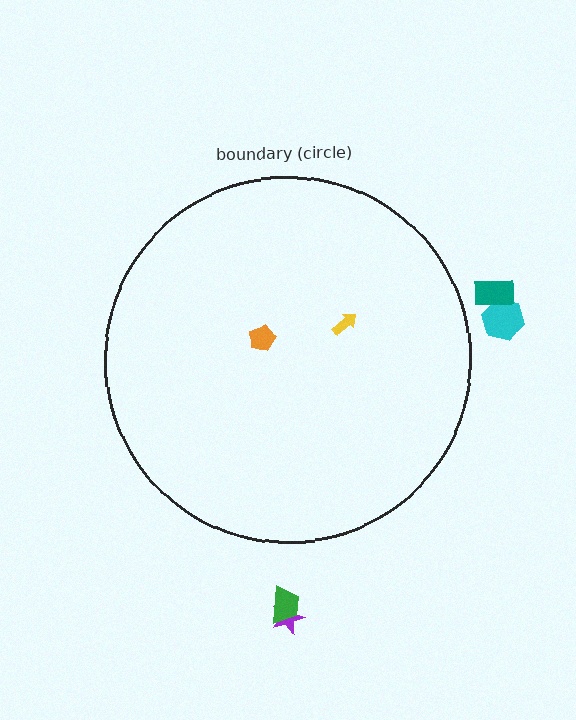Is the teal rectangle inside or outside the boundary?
Outside.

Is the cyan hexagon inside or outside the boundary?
Outside.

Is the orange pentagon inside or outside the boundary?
Inside.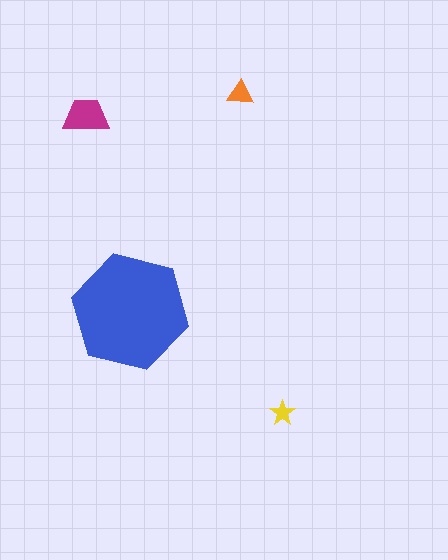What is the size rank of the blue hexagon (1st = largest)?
1st.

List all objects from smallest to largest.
The yellow star, the orange triangle, the magenta trapezoid, the blue hexagon.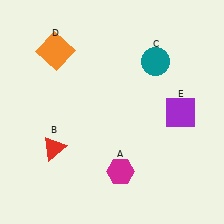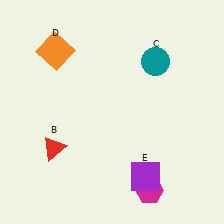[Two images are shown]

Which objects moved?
The objects that moved are: the magenta hexagon (A), the purple square (E).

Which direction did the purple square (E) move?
The purple square (E) moved down.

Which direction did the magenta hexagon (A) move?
The magenta hexagon (A) moved right.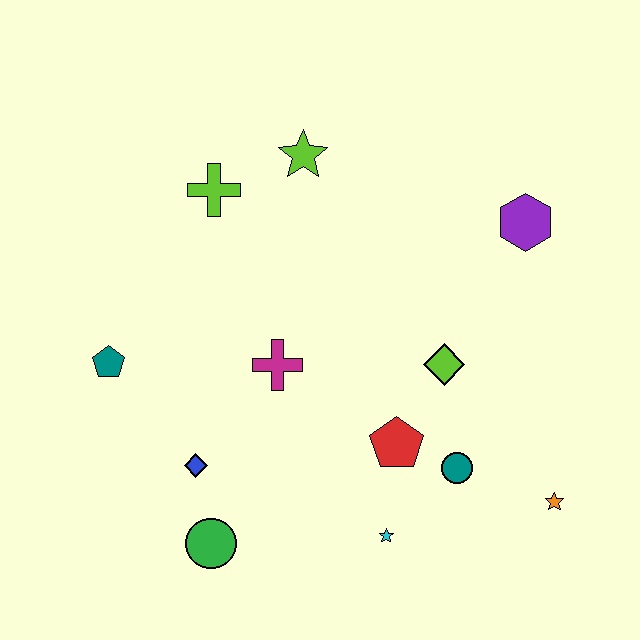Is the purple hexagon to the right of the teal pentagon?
Yes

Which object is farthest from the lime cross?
The orange star is farthest from the lime cross.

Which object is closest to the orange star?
The teal circle is closest to the orange star.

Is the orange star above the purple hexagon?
No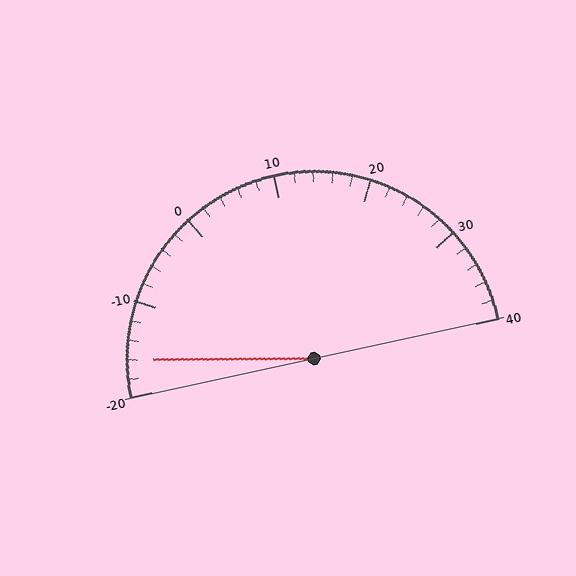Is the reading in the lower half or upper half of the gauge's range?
The reading is in the lower half of the range (-20 to 40).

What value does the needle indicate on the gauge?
The needle indicates approximately -16.